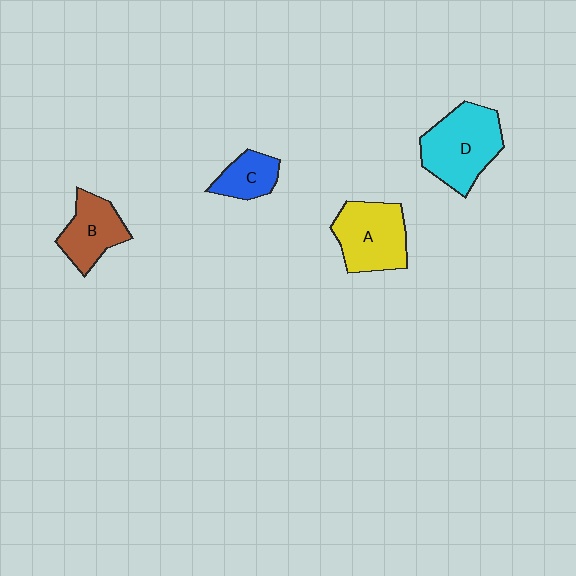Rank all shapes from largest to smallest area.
From largest to smallest: D (cyan), A (yellow), B (brown), C (blue).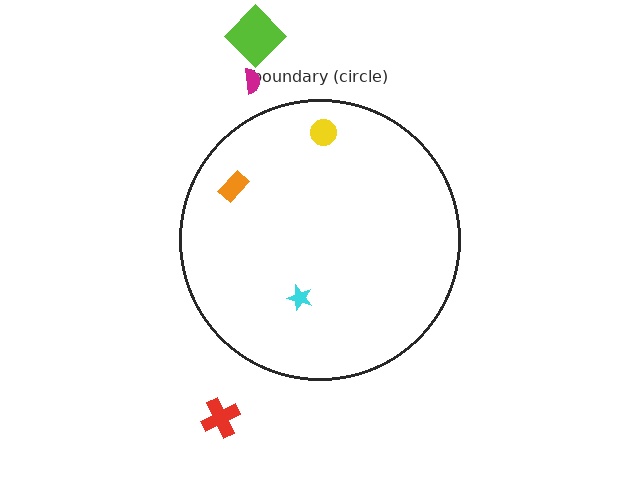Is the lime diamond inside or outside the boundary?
Outside.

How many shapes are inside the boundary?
3 inside, 3 outside.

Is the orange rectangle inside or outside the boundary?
Inside.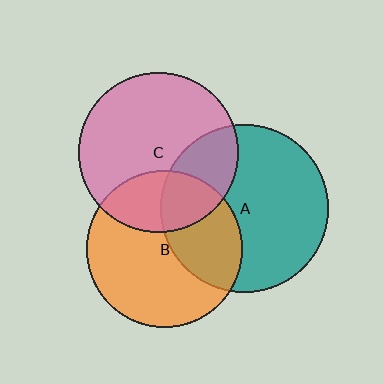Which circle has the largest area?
Circle A (teal).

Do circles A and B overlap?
Yes.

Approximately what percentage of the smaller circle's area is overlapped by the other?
Approximately 35%.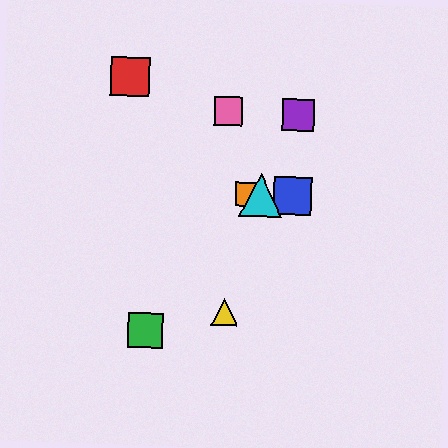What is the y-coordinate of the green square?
The green square is at y≈330.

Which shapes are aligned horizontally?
The blue square, the orange square, the cyan triangle are aligned horizontally.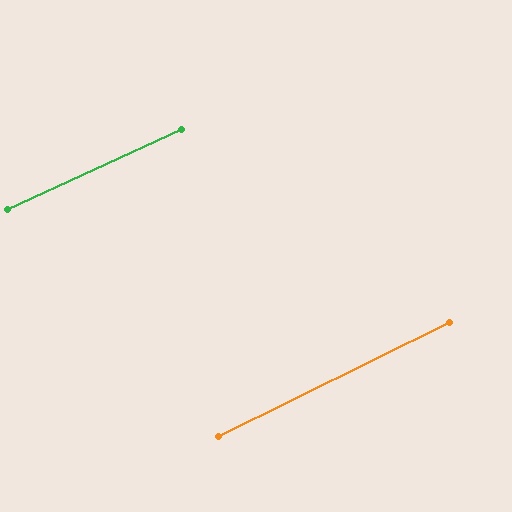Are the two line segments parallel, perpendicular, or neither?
Parallel — their directions differ by only 1.6°.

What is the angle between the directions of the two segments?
Approximately 2 degrees.